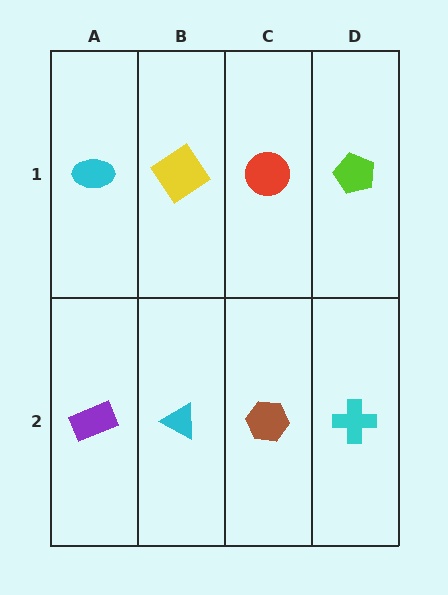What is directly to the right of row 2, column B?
A brown hexagon.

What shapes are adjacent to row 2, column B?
A yellow diamond (row 1, column B), a purple rectangle (row 2, column A), a brown hexagon (row 2, column C).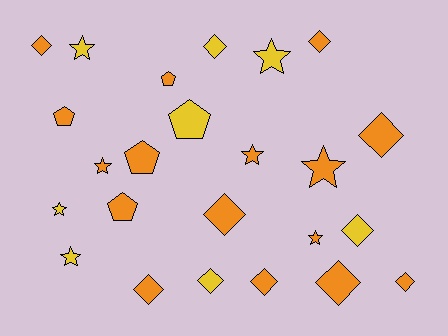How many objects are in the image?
There are 24 objects.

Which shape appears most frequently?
Diamond, with 11 objects.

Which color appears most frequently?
Orange, with 16 objects.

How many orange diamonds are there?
There are 8 orange diamonds.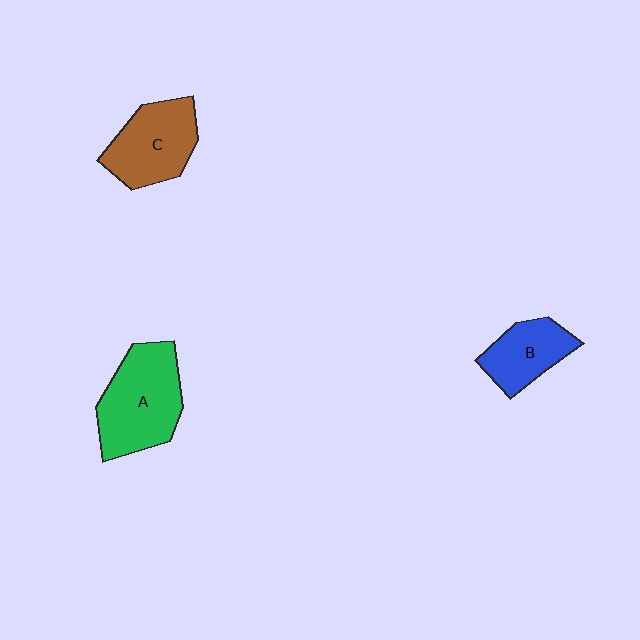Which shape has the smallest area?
Shape B (blue).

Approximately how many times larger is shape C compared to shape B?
Approximately 1.3 times.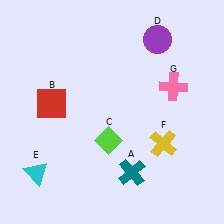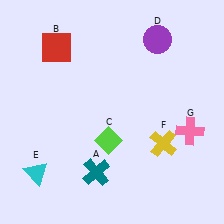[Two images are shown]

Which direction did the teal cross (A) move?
The teal cross (A) moved left.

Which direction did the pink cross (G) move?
The pink cross (G) moved down.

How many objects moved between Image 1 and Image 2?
3 objects moved between the two images.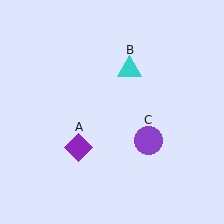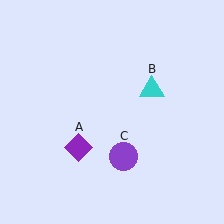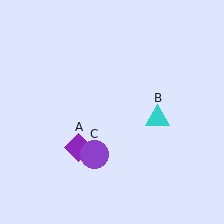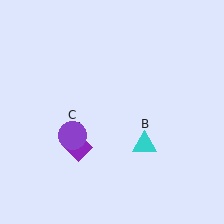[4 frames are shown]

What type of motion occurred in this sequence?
The cyan triangle (object B), purple circle (object C) rotated clockwise around the center of the scene.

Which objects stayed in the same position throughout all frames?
Purple diamond (object A) remained stationary.